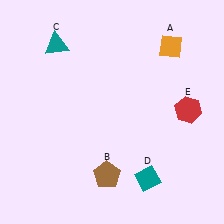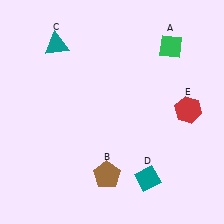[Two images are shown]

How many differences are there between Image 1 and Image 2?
There is 1 difference between the two images.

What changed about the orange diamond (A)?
In Image 1, A is orange. In Image 2, it changed to green.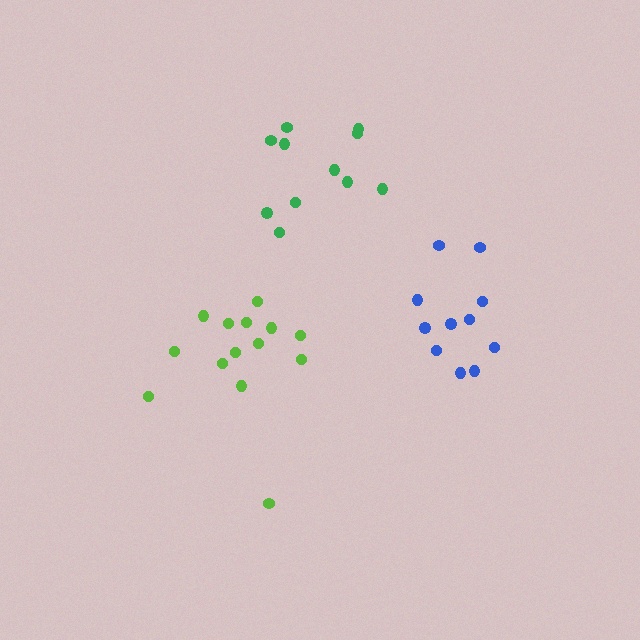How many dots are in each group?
Group 1: 14 dots, Group 2: 11 dots, Group 3: 11 dots (36 total).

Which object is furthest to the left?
The lime cluster is leftmost.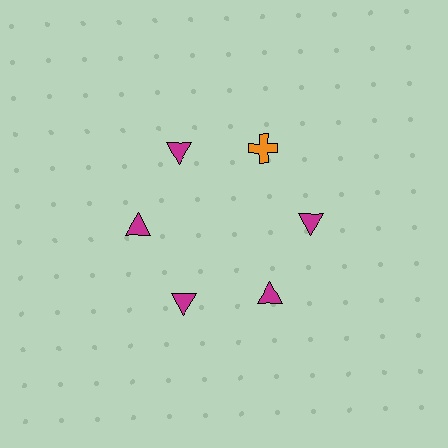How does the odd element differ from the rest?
It differs in both color (orange instead of magenta) and shape (cross instead of triangle).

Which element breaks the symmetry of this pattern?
The orange cross at roughly the 1 o'clock position breaks the symmetry. All other shapes are magenta triangles.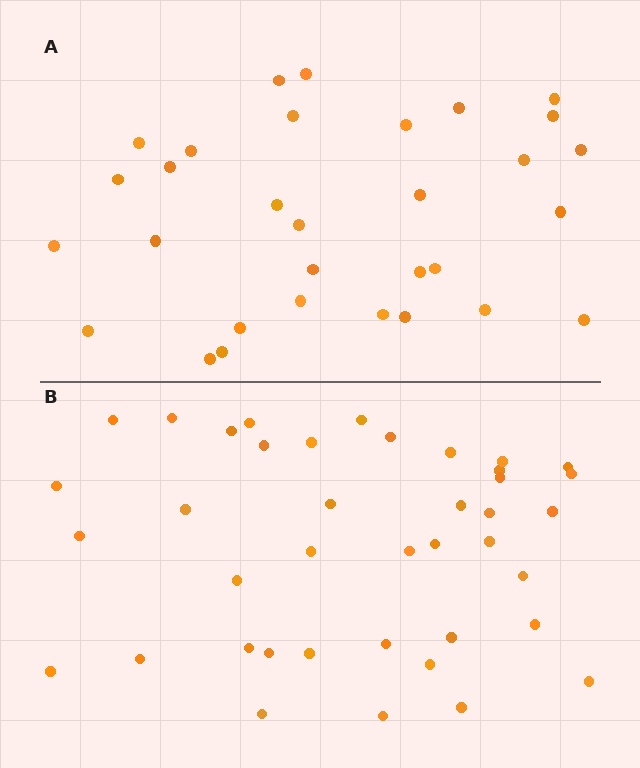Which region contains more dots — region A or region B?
Region B (the bottom region) has more dots.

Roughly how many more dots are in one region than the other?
Region B has roughly 8 or so more dots than region A.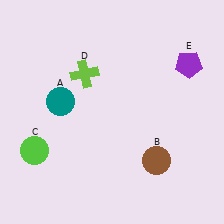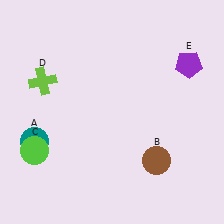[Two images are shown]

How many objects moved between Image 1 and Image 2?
2 objects moved between the two images.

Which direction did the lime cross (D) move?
The lime cross (D) moved left.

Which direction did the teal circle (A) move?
The teal circle (A) moved down.